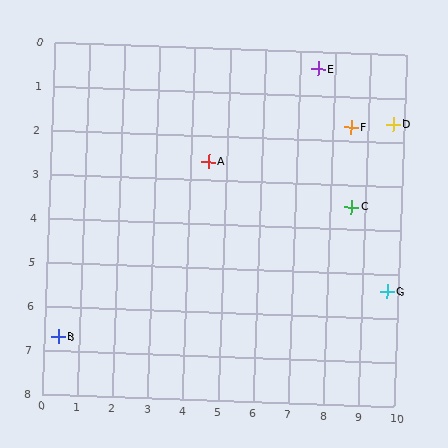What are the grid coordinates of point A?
Point A is at approximately (4.5, 2.6).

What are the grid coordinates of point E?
Point E is at approximately (7.5, 0.4).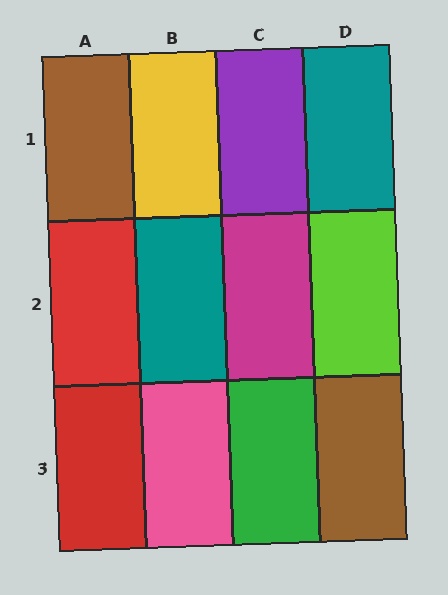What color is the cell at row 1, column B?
Yellow.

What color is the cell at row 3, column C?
Green.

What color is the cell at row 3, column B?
Pink.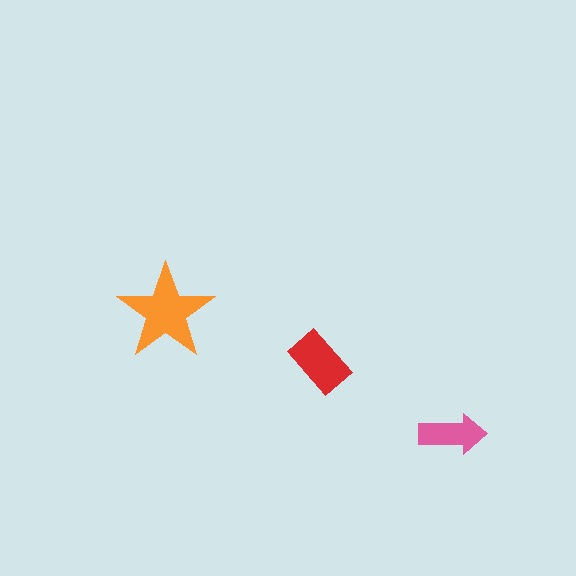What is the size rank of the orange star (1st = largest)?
1st.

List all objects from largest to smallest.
The orange star, the red rectangle, the pink arrow.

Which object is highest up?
The orange star is topmost.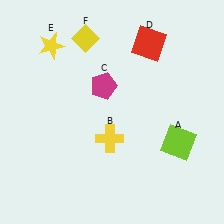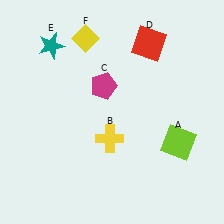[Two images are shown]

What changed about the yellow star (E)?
In Image 1, E is yellow. In Image 2, it changed to teal.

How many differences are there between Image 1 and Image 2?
There is 1 difference between the two images.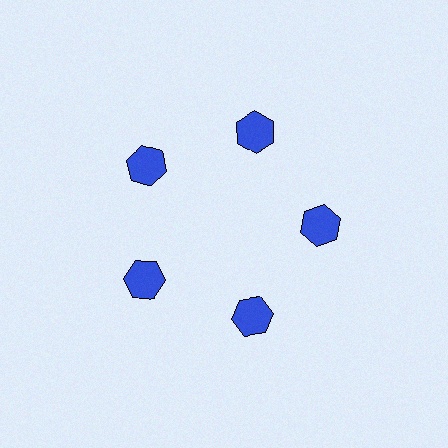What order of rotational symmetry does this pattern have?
This pattern has 5-fold rotational symmetry.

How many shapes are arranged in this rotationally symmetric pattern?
There are 5 shapes, arranged in 5 groups of 1.